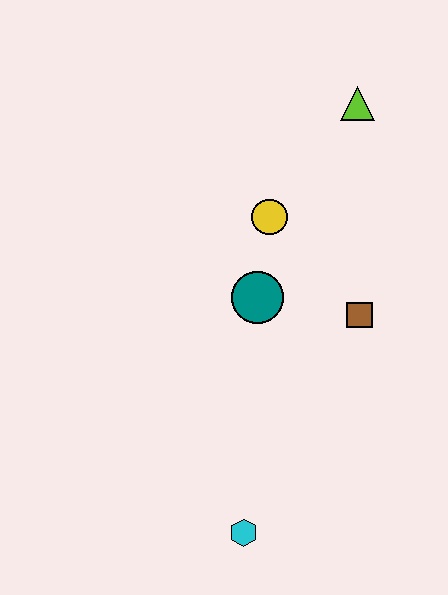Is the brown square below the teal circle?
Yes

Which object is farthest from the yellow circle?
The cyan hexagon is farthest from the yellow circle.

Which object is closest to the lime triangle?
The yellow circle is closest to the lime triangle.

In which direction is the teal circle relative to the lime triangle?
The teal circle is below the lime triangle.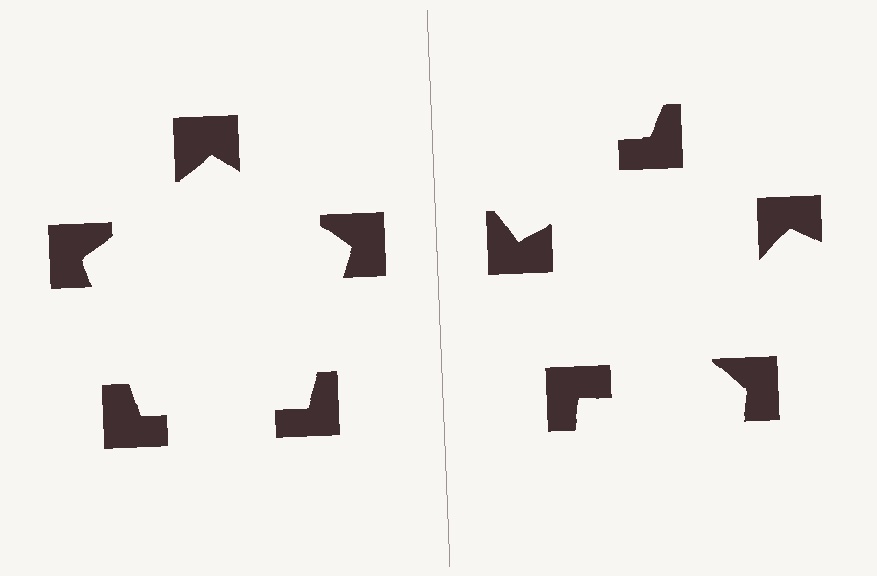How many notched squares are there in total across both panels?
10 — 5 on each side.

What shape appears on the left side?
An illusory pentagon.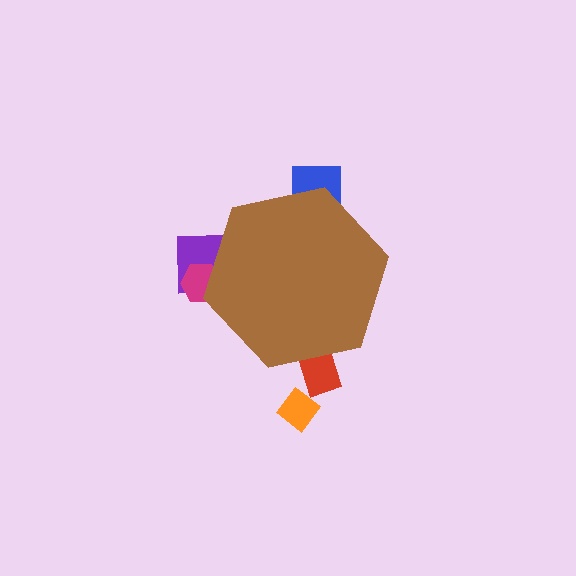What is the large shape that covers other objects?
A brown hexagon.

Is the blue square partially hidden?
Yes, the blue square is partially hidden behind the brown hexagon.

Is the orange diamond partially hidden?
No, the orange diamond is fully visible.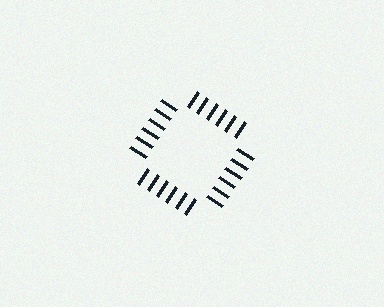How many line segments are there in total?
24 — 6 along each of the 4 edges.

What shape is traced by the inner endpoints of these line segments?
An illusory square — the line segments terminate on its edges but no continuous stroke is drawn.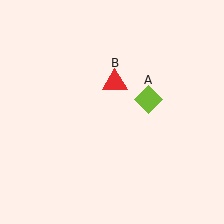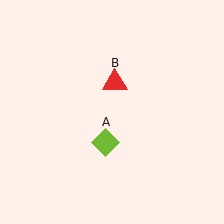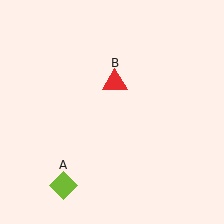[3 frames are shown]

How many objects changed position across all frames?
1 object changed position: lime diamond (object A).